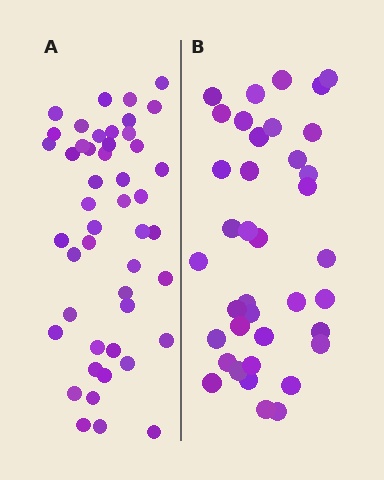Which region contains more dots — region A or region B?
Region A (the left region) has more dots.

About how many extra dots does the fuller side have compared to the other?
Region A has roughly 8 or so more dots than region B.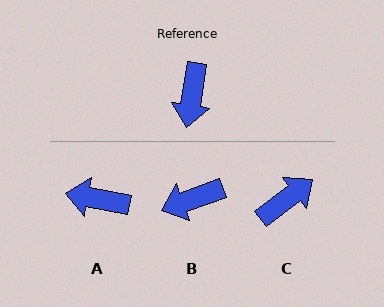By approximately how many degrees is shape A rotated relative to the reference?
Approximately 91 degrees clockwise.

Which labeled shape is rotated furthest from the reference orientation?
C, about 137 degrees away.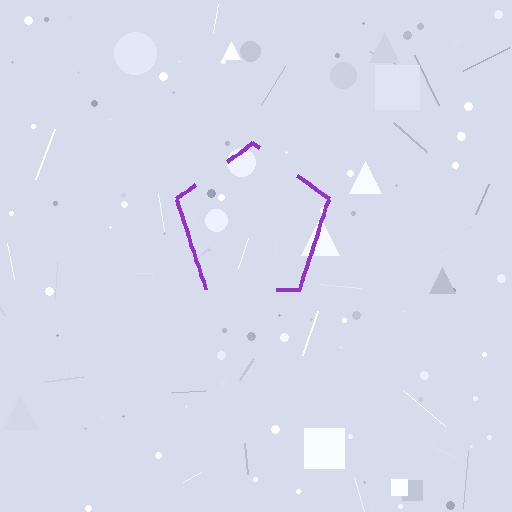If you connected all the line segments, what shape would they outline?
They would outline a pentagon.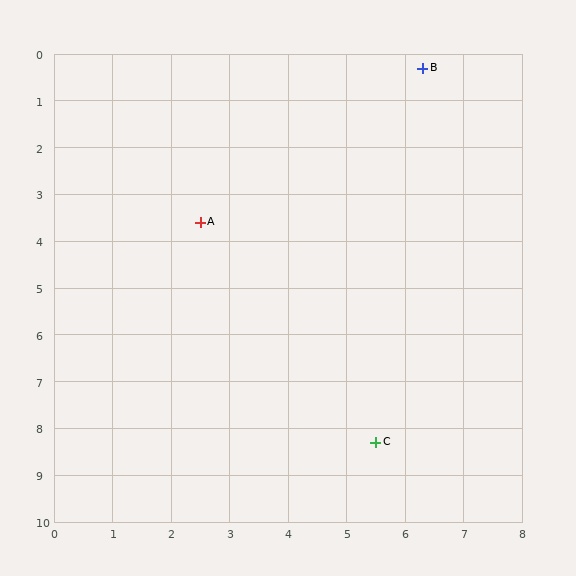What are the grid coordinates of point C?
Point C is at approximately (5.5, 8.3).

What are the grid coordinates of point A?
Point A is at approximately (2.5, 3.6).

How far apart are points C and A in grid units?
Points C and A are about 5.6 grid units apart.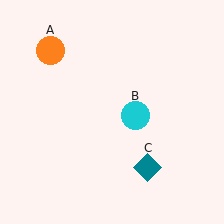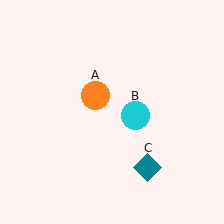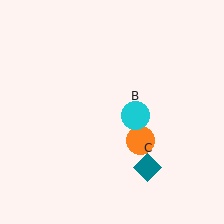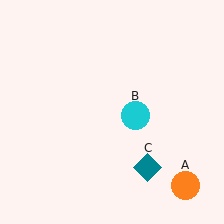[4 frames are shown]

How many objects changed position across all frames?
1 object changed position: orange circle (object A).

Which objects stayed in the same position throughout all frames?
Cyan circle (object B) and teal diamond (object C) remained stationary.